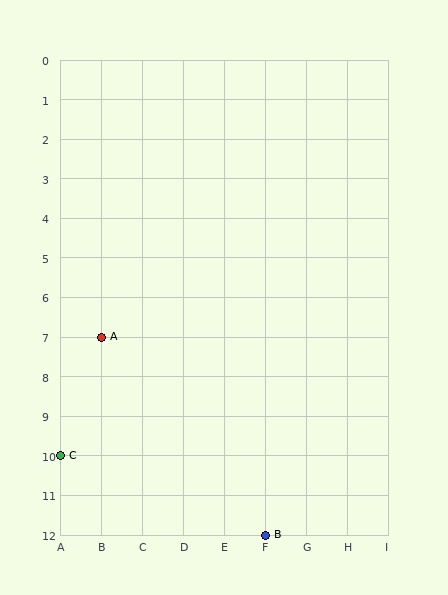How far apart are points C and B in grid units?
Points C and B are 5 columns and 2 rows apart (about 5.4 grid units diagonally).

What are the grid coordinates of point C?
Point C is at grid coordinates (A, 10).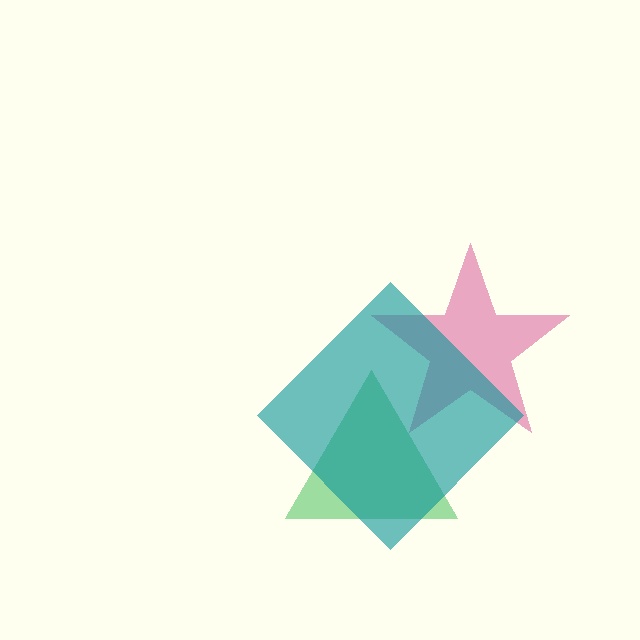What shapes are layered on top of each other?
The layered shapes are: a magenta star, a green triangle, a teal diamond.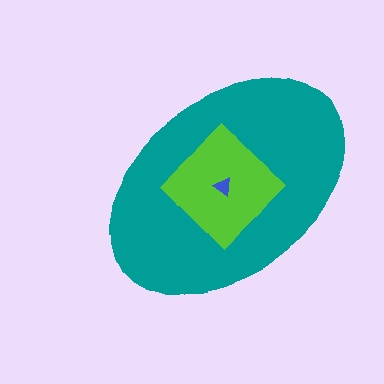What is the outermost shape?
The teal ellipse.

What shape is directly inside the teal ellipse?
The lime diamond.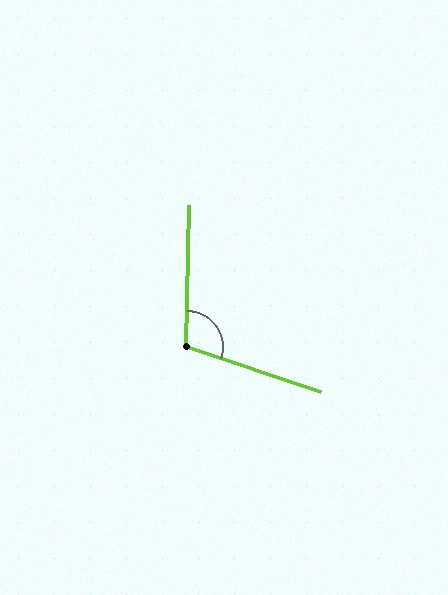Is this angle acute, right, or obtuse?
It is obtuse.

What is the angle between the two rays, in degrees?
Approximately 107 degrees.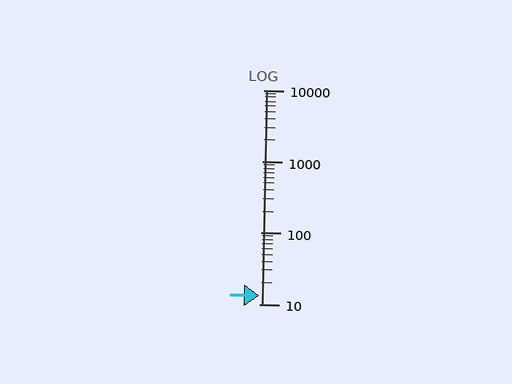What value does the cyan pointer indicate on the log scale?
The pointer indicates approximately 13.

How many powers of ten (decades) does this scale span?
The scale spans 3 decades, from 10 to 10000.